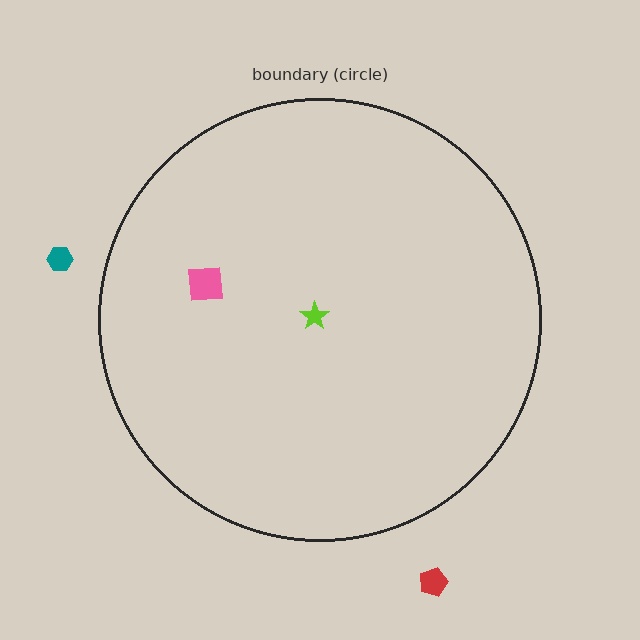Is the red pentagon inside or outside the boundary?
Outside.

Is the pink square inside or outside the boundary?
Inside.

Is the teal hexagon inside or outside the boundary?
Outside.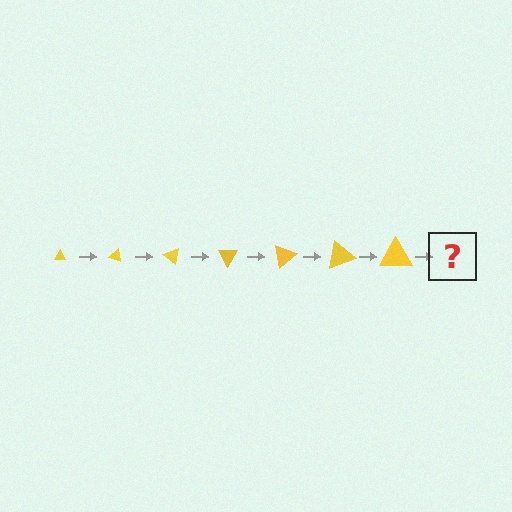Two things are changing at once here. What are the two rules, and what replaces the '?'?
The two rules are that the triangle grows larger each step and it rotates 20 degrees each step. The '?' should be a triangle, larger than the previous one and rotated 140 degrees from the start.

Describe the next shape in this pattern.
It should be a triangle, larger than the previous one and rotated 140 degrees from the start.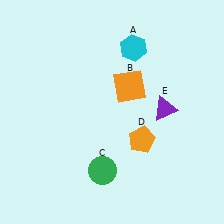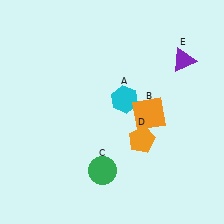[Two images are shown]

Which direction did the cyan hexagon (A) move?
The cyan hexagon (A) moved down.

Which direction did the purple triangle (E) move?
The purple triangle (E) moved up.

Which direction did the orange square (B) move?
The orange square (B) moved down.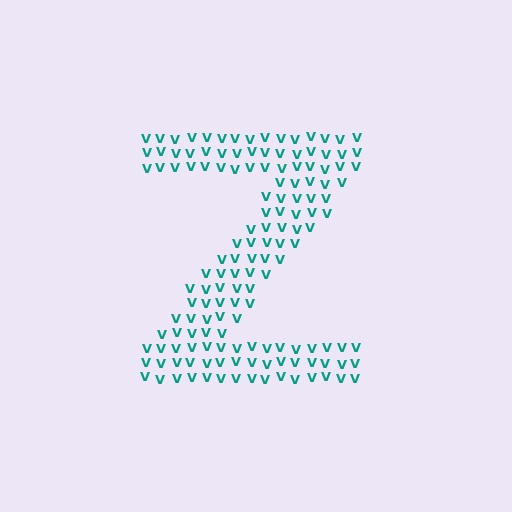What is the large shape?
The large shape is the letter Z.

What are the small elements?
The small elements are letter V's.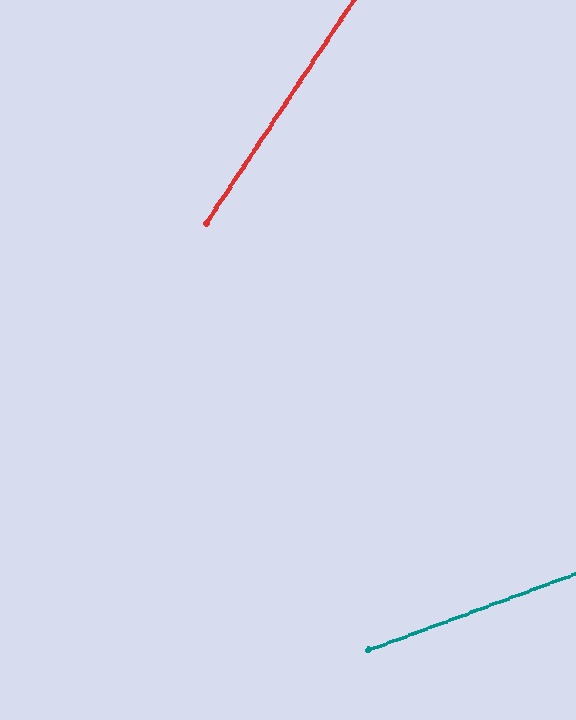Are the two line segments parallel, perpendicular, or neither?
Neither parallel nor perpendicular — they differ by about 37°.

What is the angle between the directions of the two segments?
Approximately 37 degrees.